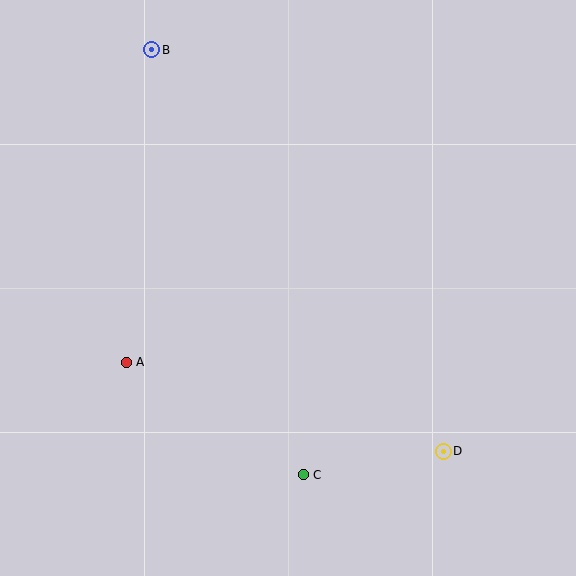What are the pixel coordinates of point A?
Point A is at (126, 362).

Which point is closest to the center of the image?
Point A at (126, 362) is closest to the center.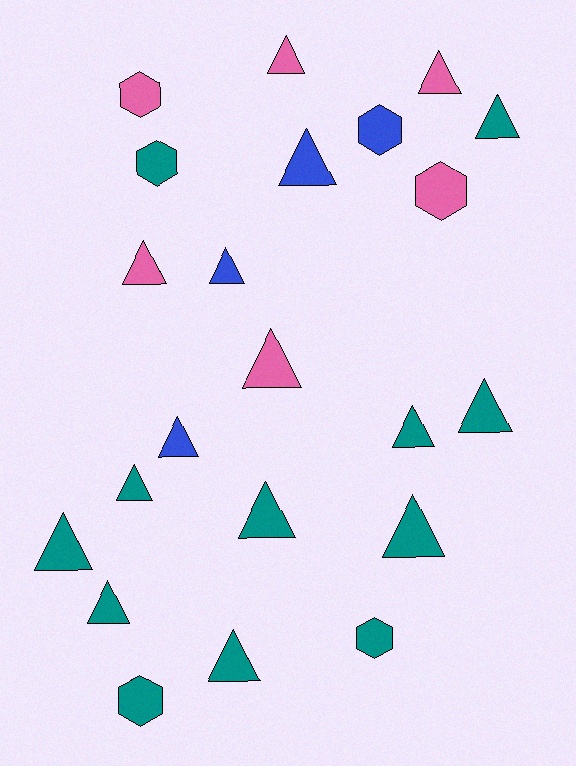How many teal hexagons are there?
There are 3 teal hexagons.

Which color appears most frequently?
Teal, with 12 objects.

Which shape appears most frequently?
Triangle, with 16 objects.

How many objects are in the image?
There are 22 objects.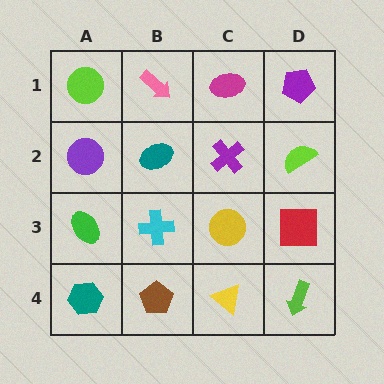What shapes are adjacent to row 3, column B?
A teal ellipse (row 2, column B), a brown pentagon (row 4, column B), a green ellipse (row 3, column A), a yellow circle (row 3, column C).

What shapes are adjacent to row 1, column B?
A teal ellipse (row 2, column B), a lime circle (row 1, column A), a magenta ellipse (row 1, column C).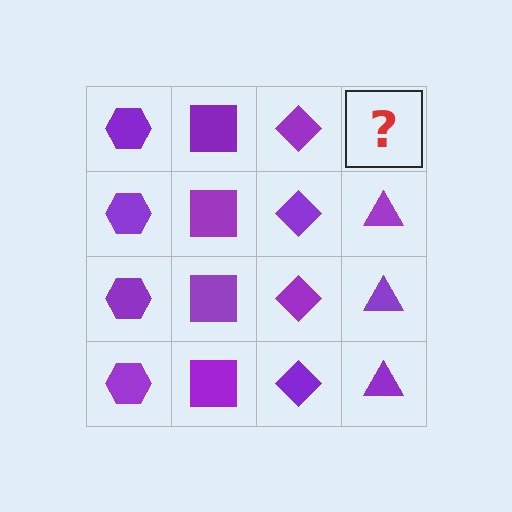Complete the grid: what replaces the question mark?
The question mark should be replaced with a purple triangle.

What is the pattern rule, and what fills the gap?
The rule is that each column has a consistent shape. The gap should be filled with a purple triangle.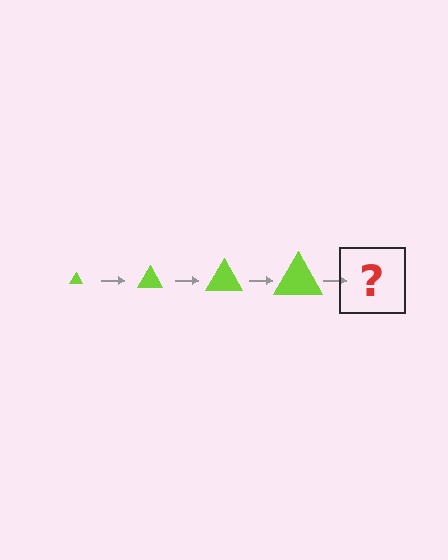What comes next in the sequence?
The next element should be a lime triangle, larger than the previous one.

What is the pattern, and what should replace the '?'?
The pattern is that the triangle gets progressively larger each step. The '?' should be a lime triangle, larger than the previous one.